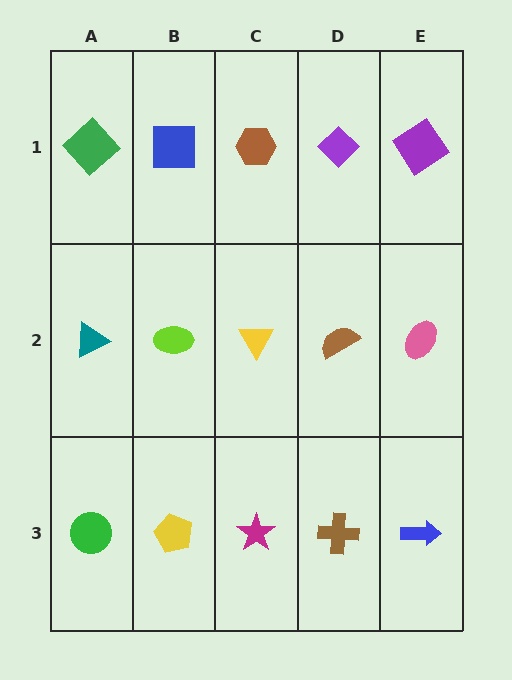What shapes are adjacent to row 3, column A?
A teal triangle (row 2, column A), a yellow pentagon (row 3, column B).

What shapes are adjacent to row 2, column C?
A brown hexagon (row 1, column C), a magenta star (row 3, column C), a lime ellipse (row 2, column B), a brown semicircle (row 2, column D).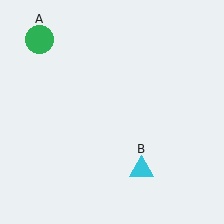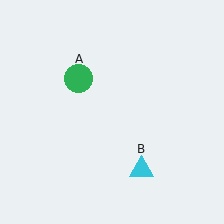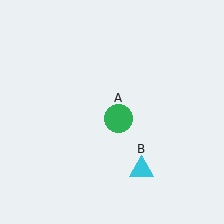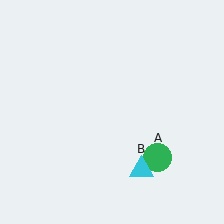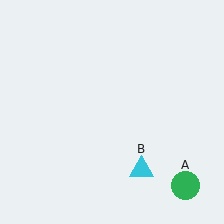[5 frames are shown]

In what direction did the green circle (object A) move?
The green circle (object A) moved down and to the right.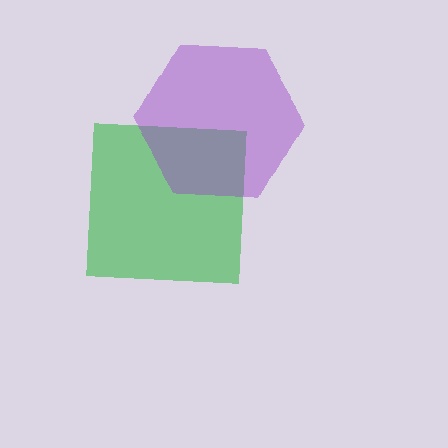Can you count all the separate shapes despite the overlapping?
Yes, there are 2 separate shapes.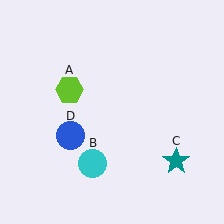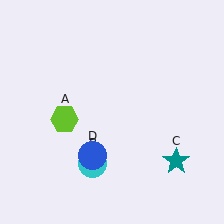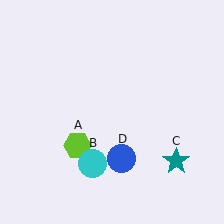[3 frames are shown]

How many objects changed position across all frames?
2 objects changed position: lime hexagon (object A), blue circle (object D).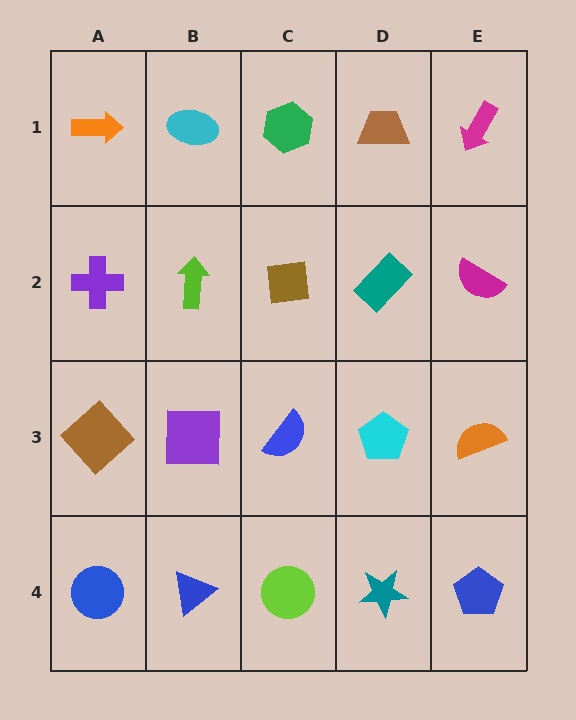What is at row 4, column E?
A blue pentagon.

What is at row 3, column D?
A cyan pentagon.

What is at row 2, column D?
A teal rectangle.